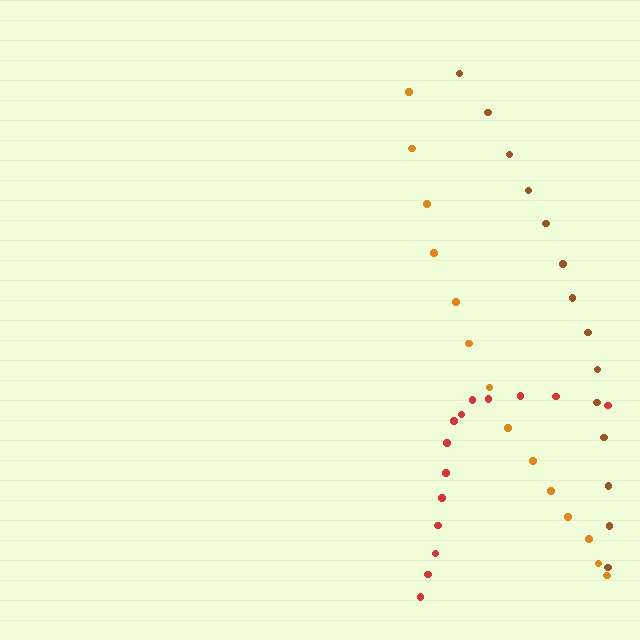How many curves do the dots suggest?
There are 3 distinct paths.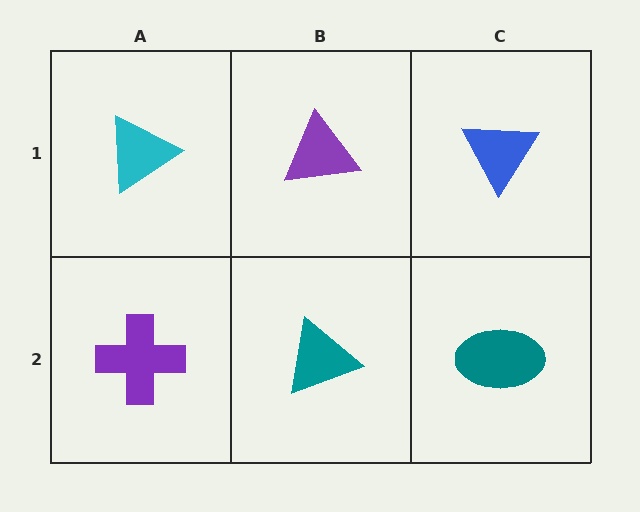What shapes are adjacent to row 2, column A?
A cyan triangle (row 1, column A), a teal triangle (row 2, column B).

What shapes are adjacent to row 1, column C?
A teal ellipse (row 2, column C), a purple triangle (row 1, column B).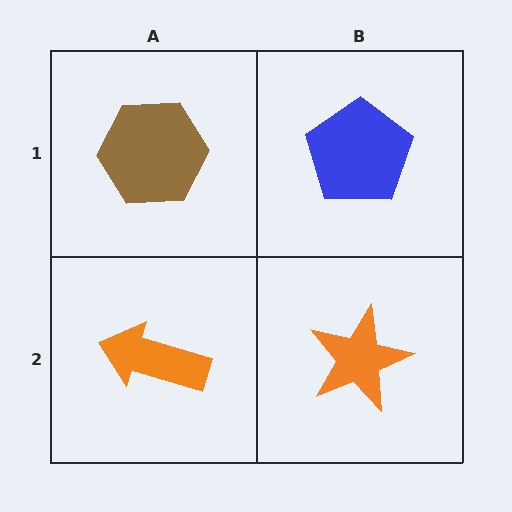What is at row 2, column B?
An orange star.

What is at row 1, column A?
A brown hexagon.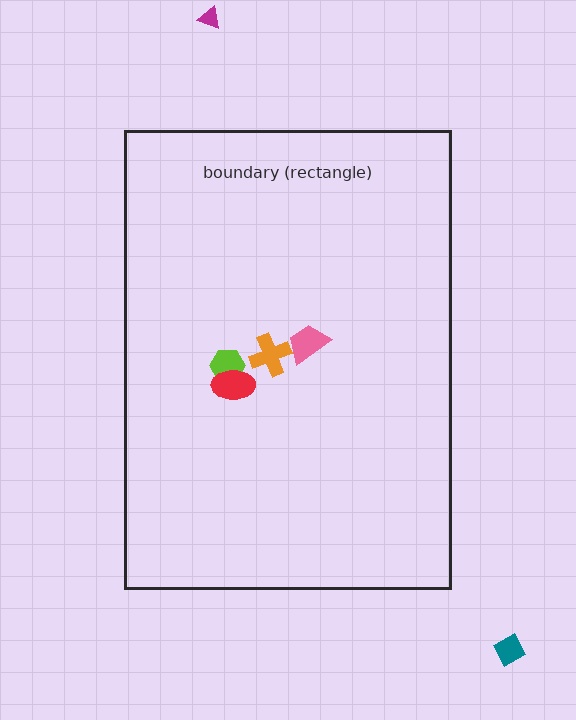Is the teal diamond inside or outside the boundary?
Outside.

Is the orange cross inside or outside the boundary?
Inside.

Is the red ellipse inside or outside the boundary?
Inside.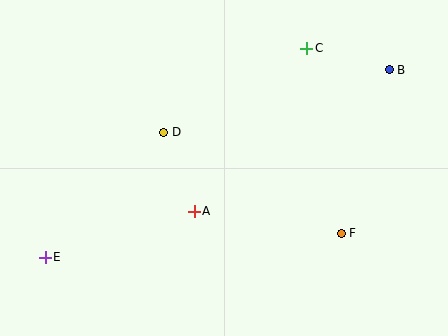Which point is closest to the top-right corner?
Point B is closest to the top-right corner.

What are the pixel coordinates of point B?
Point B is at (389, 70).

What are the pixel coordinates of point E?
Point E is at (45, 257).